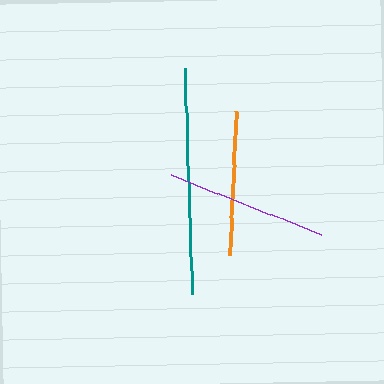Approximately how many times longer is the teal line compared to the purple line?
The teal line is approximately 1.4 times the length of the purple line.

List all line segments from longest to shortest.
From longest to shortest: teal, purple, orange.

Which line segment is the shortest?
The orange line is the shortest at approximately 145 pixels.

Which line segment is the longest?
The teal line is the longest at approximately 226 pixels.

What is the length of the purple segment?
The purple segment is approximately 161 pixels long.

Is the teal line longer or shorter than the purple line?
The teal line is longer than the purple line.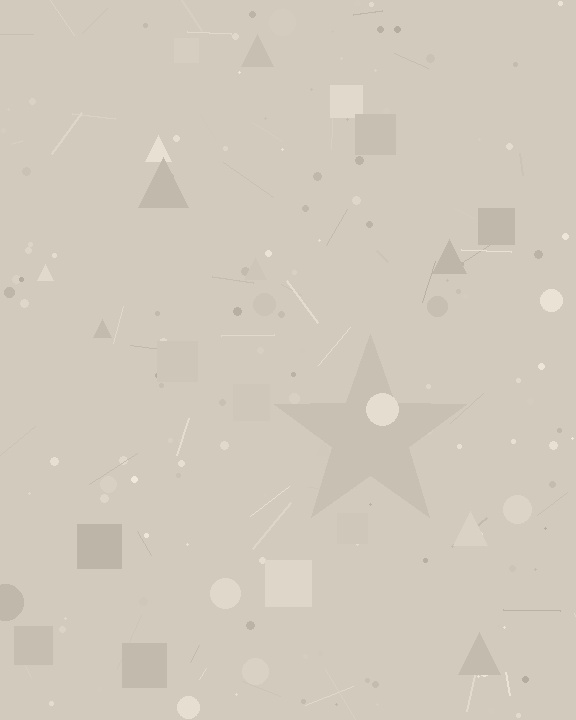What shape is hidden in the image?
A star is hidden in the image.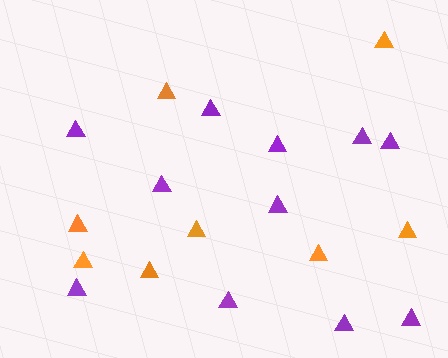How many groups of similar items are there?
There are 2 groups: one group of orange triangles (8) and one group of purple triangles (11).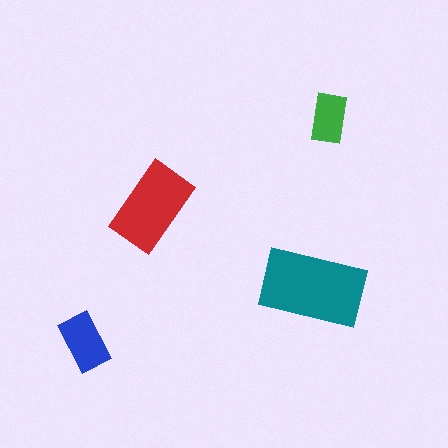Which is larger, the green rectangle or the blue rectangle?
The blue one.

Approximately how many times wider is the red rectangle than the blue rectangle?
About 1.5 times wider.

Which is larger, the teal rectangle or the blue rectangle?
The teal one.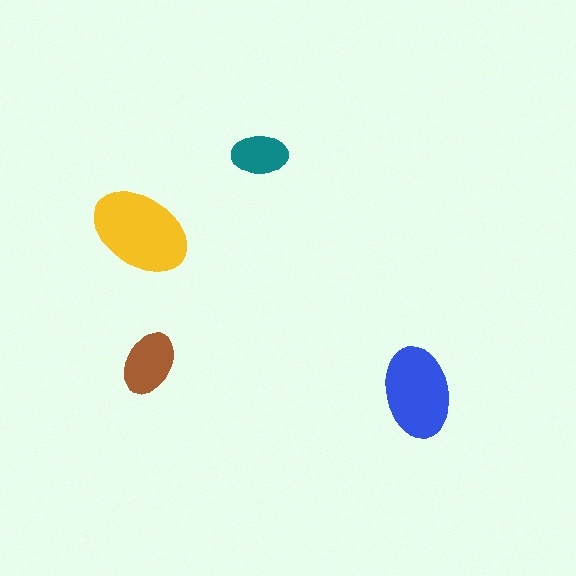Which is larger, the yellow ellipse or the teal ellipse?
The yellow one.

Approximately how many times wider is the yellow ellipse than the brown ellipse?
About 1.5 times wider.